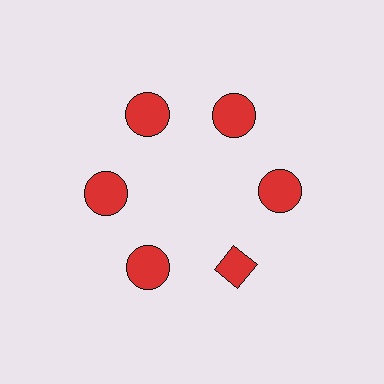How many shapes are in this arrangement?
There are 6 shapes arranged in a ring pattern.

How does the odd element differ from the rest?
It has a different shape: diamond instead of circle.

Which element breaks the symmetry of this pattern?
The red diamond at roughly the 5 o'clock position breaks the symmetry. All other shapes are red circles.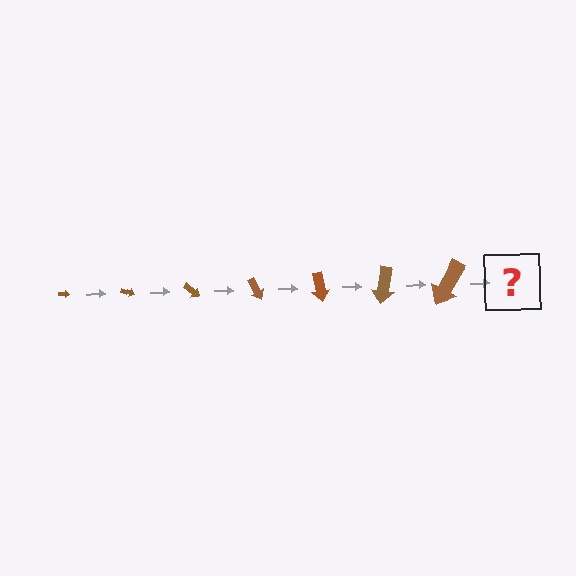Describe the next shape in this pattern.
It should be an arrow, larger than the previous one and rotated 140 degrees from the start.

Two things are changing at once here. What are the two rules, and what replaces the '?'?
The two rules are that the arrow grows larger each step and it rotates 20 degrees each step. The '?' should be an arrow, larger than the previous one and rotated 140 degrees from the start.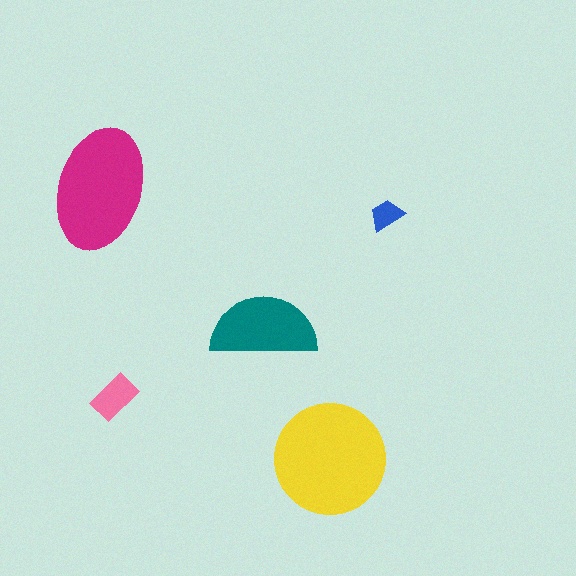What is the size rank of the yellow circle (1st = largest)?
1st.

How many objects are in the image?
There are 5 objects in the image.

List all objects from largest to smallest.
The yellow circle, the magenta ellipse, the teal semicircle, the pink rectangle, the blue trapezoid.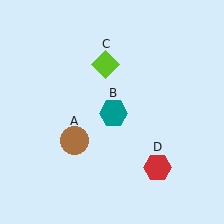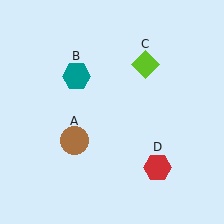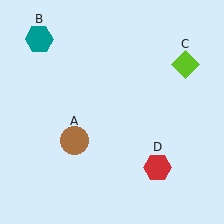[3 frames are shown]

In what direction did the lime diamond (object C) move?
The lime diamond (object C) moved right.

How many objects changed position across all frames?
2 objects changed position: teal hexagon (object B), lime diamond (object C).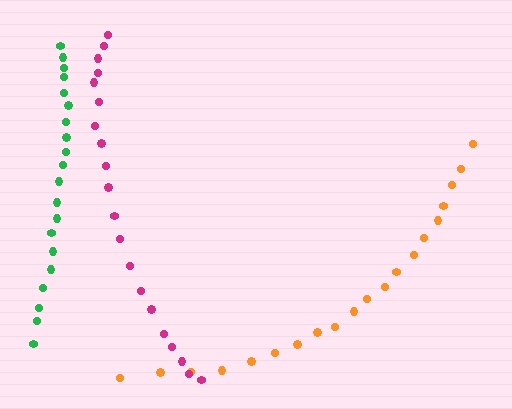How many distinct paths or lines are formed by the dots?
There are 3 distinct paths.